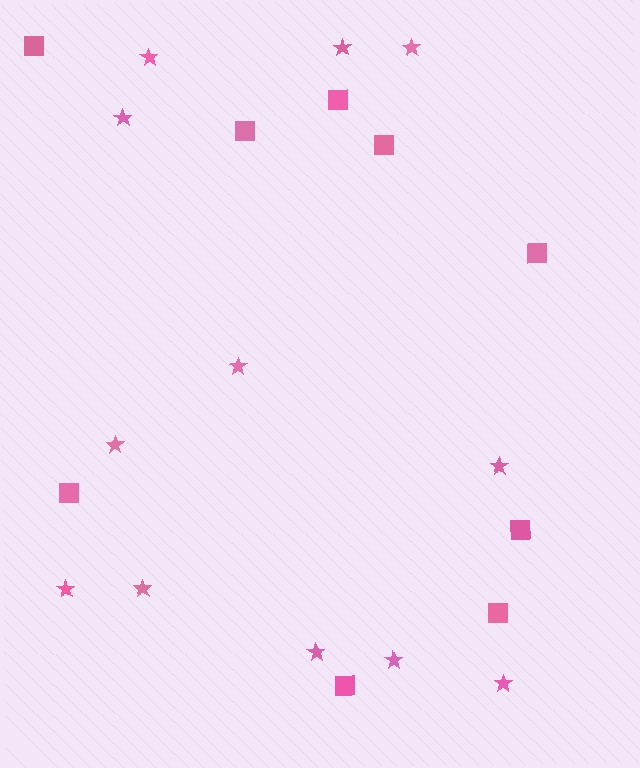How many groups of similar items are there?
There are 2 groups: one group of stars (12) and one group of squares (9).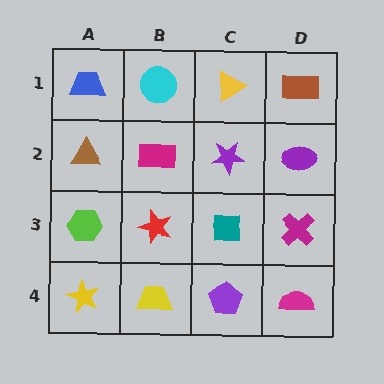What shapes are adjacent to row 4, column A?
A lime hexagon (row 3, column A), a yellow trapezoid (row 4, column B).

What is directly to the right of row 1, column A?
A cyan circle.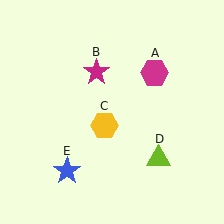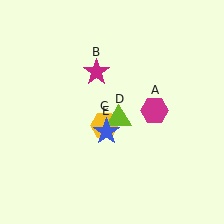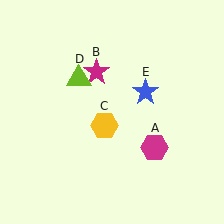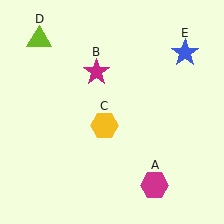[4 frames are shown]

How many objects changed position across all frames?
3 objects changed position: magenta hexagon (object A), lime triangle (object D), blue star (object E).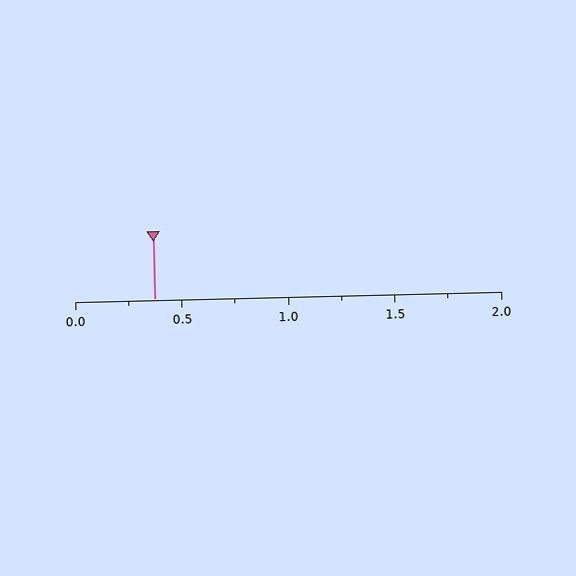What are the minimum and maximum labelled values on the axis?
The axis runs from 0.0 to 2.0.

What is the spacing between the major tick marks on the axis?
The major ticks are spaced 0.5 apart.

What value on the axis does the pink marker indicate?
The marker indicates approximately 0.38.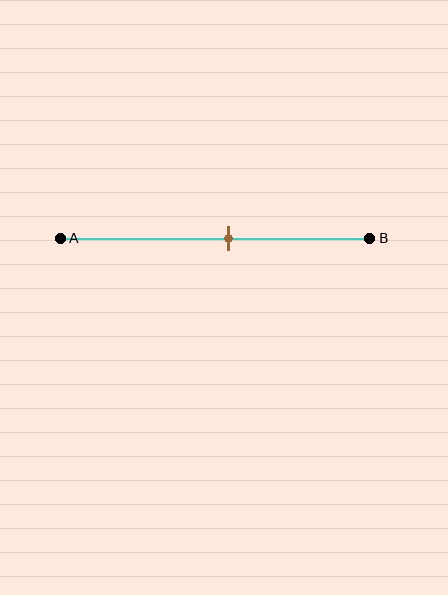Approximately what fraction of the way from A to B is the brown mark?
The brown mark is approximately 55% of the way from A to B.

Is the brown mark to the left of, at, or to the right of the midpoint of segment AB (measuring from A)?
The brown mark is to the right of the midpoint of segment AB.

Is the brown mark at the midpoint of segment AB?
No, the mark is at about 55% from A, not at the 50% midpoint.